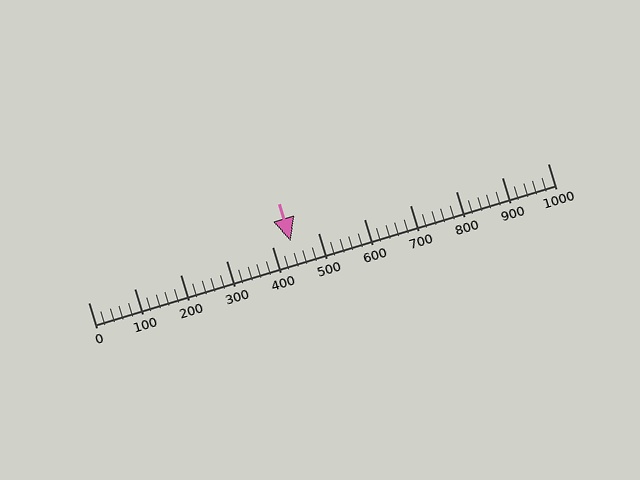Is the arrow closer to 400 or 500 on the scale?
The arrow is closer to 400.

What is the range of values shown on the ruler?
The ruler shows values from 0 to 1000.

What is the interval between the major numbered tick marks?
The major tick marks are spaced 100 units apart.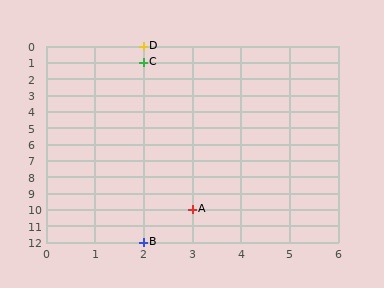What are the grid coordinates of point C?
Point C is at grid coordinates (2, 1).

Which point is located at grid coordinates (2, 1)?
Point C is at (2, 1).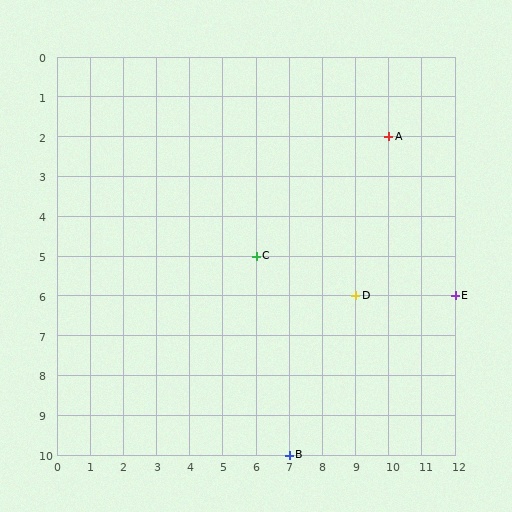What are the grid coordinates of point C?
Point C is at grid coordinates (6, 5).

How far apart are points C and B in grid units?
Points C and B are 1 column and 5 rows apart (about 5.1 grid units diagonally).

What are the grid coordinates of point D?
Point D is at grid coordinates (9, 6).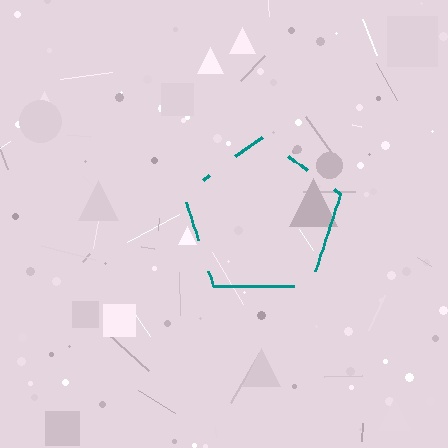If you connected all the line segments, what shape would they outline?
They would outline a pentagon.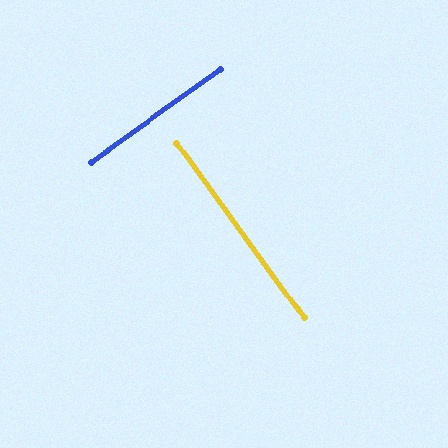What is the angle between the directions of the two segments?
Approximately 90 degrees.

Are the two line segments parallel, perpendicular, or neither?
Perpendicular — they meet at approximately 90°.